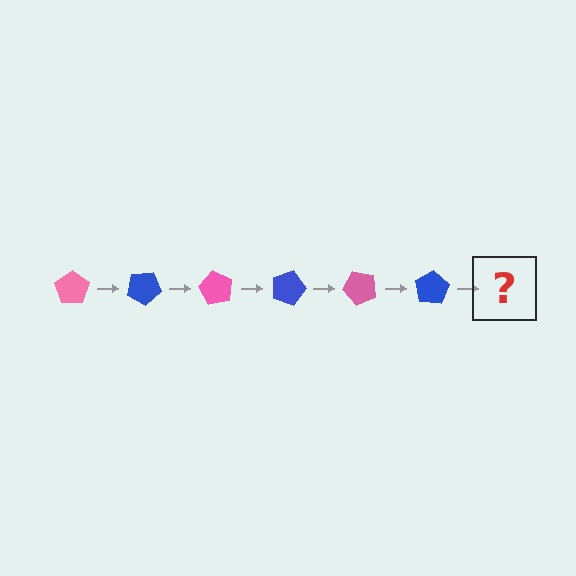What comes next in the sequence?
The next element should be a pink pentagon, rotated 180 degrees from the start.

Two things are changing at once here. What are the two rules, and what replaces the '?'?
The two rules are that it rotates 30 degrees each step and the color cycles through pink and blue. The '?' should be a pink pentagon, rotated 180 degrees from the start.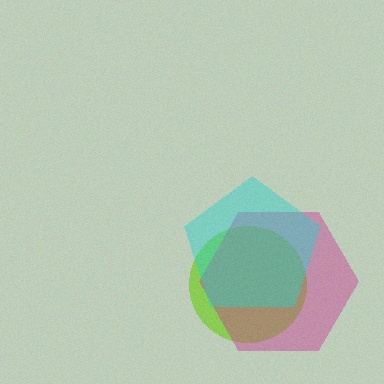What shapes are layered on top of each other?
The layered shapes are: a lime circle, a magenta hexagon, a cyan pentagon.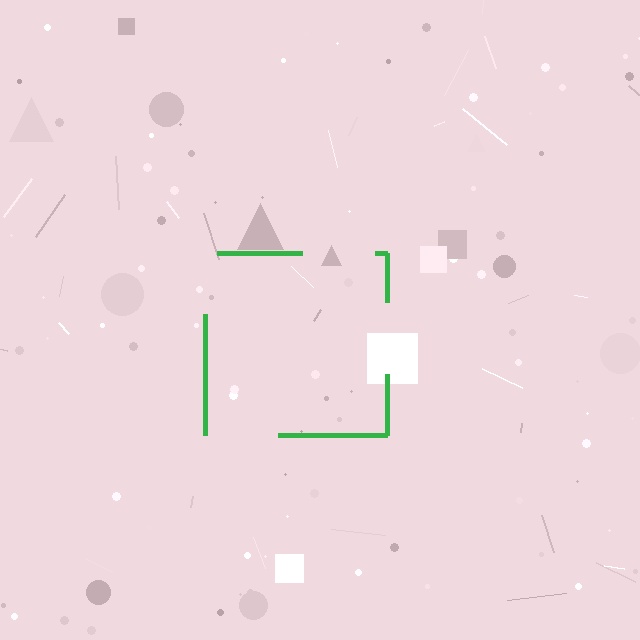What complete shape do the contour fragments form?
The contour fragments form a square.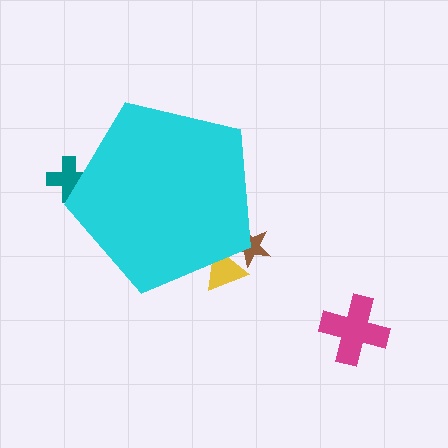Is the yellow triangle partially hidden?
Yes, the yellow triangle is partially hidden behind the cyan pentagon.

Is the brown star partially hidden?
Yes, the brown star is partially hidden behind the cyan pentagon.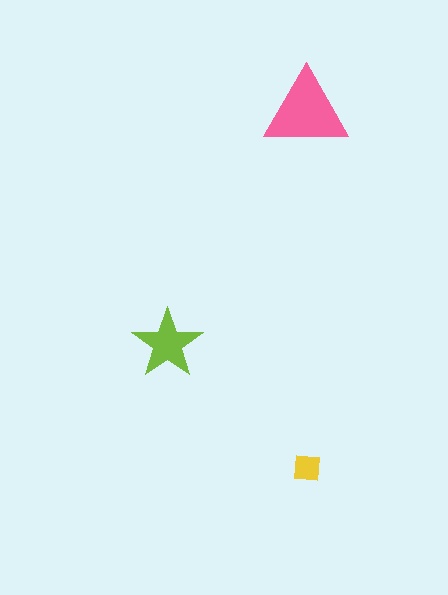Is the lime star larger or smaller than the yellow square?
Larger.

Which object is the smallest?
The yellow square.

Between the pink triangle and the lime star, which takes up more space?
The pink triangle.